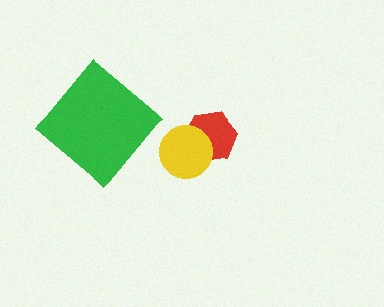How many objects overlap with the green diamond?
0 objects overlap with the green diamond.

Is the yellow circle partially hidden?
No, no other shape covers it.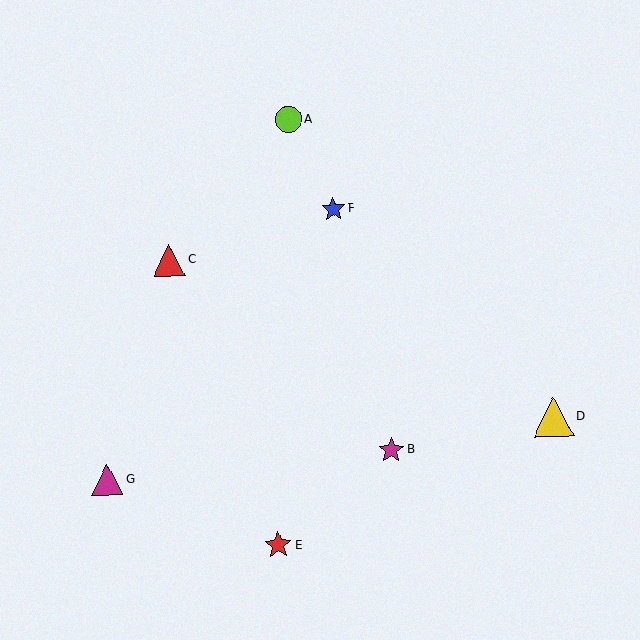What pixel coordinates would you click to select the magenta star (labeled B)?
Click at (391, 450) to select the magenta star B.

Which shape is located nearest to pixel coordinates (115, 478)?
The magenta triangle (labeled G) at (107, 480) is nearest to that location.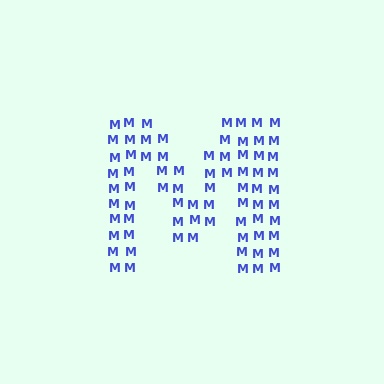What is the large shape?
The large shape is the letter M.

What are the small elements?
The small elements are letter M's.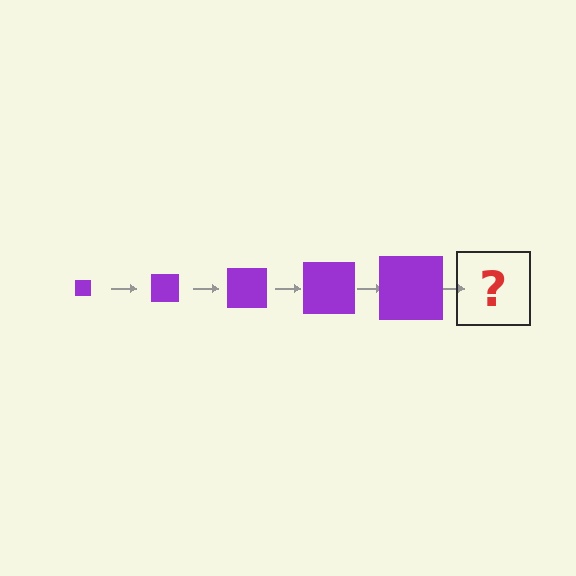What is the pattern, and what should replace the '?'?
The pattern is that the square gets progressively larger each step. The '?' should be a purple square, larger than the previous one.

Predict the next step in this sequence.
The next step is a purple square, larger than the previous one.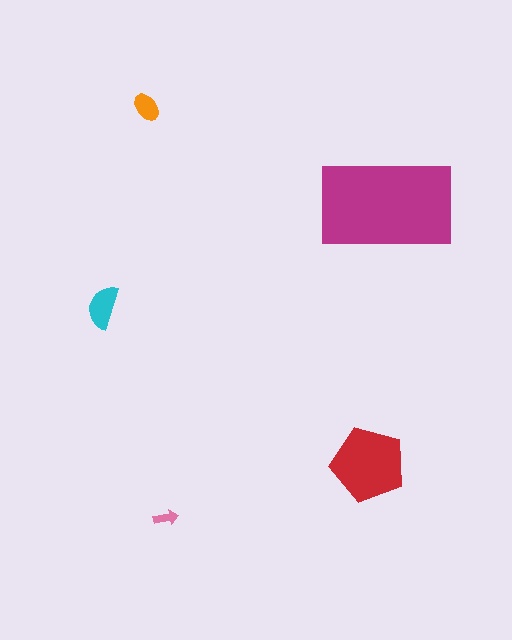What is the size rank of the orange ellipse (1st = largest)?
4th.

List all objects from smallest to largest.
The pink arrow, the orange ellipse, the cyan semicircle, the red pentagon, the magenta rectangle.